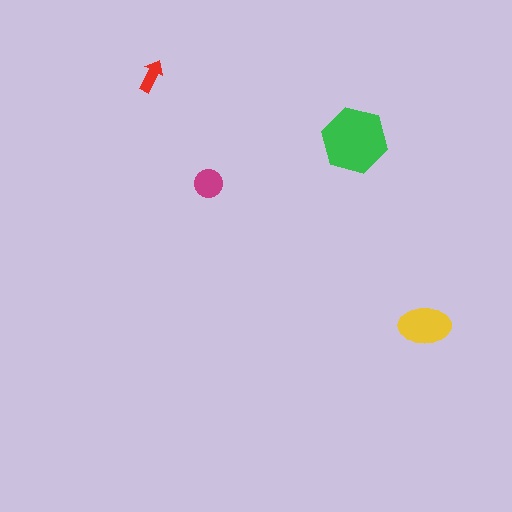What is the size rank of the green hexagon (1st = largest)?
1st.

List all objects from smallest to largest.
The red arrow, the magenta circle, the yellow ellipse, the green hexagon.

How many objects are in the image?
There are 4 objects in the image.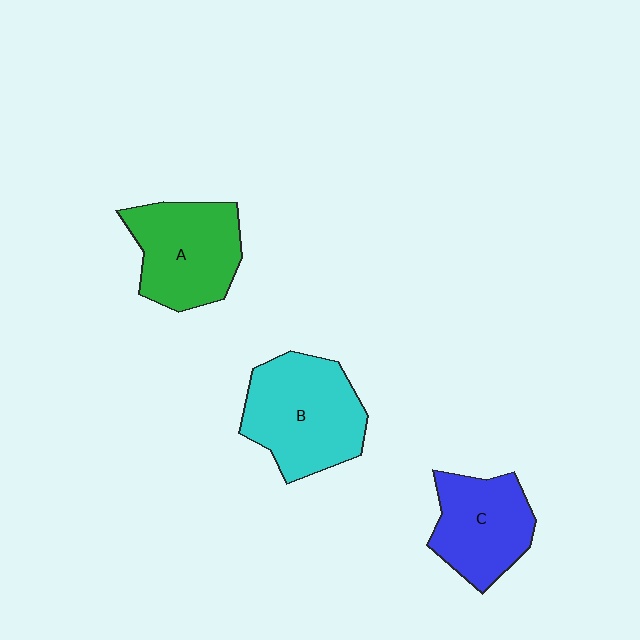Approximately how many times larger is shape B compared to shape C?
Approximately 1.3 times.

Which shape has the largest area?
Shape B (cyan).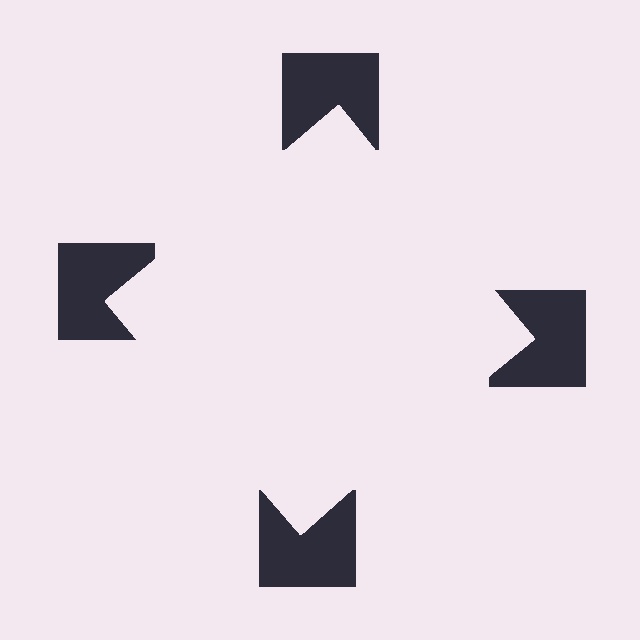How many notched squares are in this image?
There are 4 — one at each vertex of the illusory square.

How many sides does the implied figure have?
4 sides.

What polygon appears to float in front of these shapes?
An illusory square — its edges are inferred from the aligned wedge cuts in the notched squares, not physically drawn.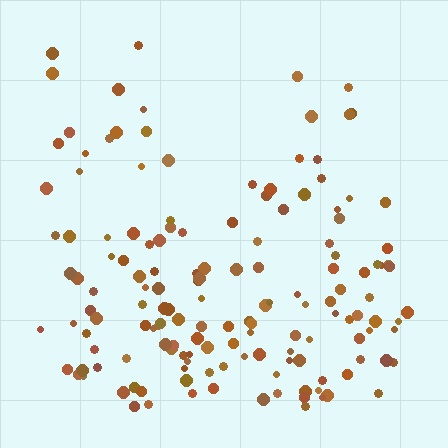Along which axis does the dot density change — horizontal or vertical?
Vertical.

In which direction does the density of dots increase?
From top to bottom, with the bottom side densest.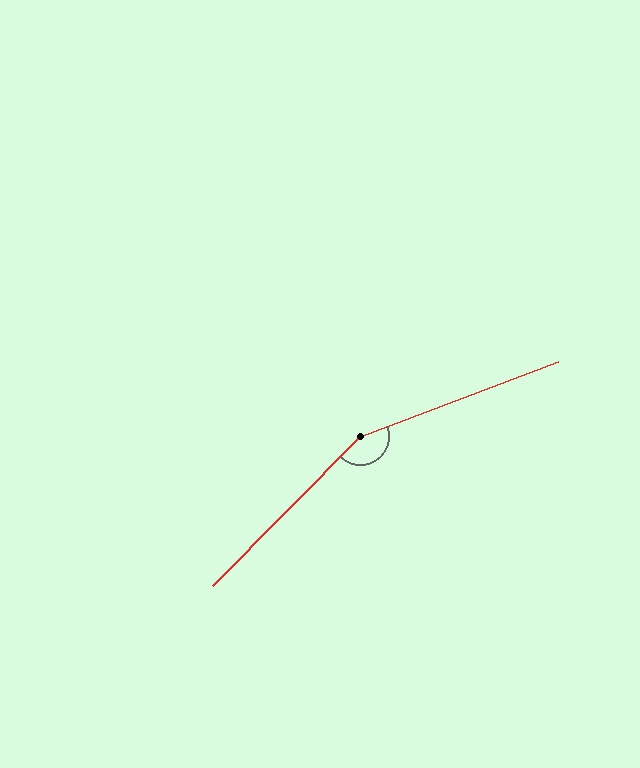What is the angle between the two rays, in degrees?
Approximately 155 degrees.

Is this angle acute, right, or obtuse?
It is obtuse.